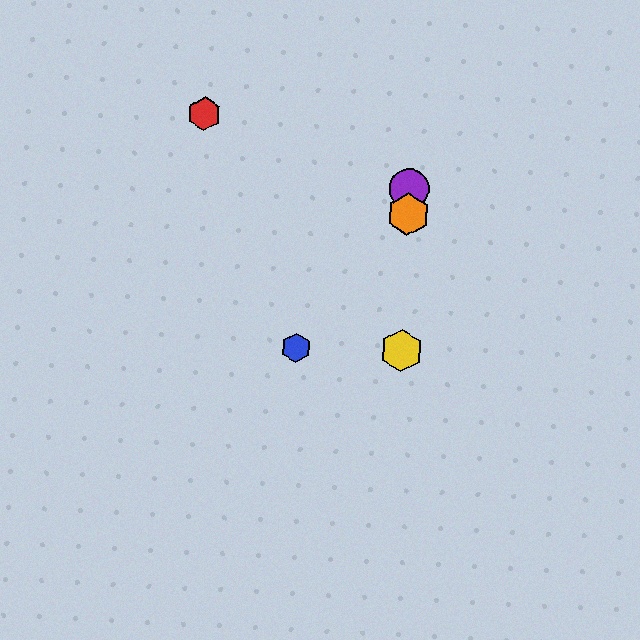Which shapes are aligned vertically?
The green circle, the yellow hexagon, the purple circle, the orange hexagon are aligned vertically.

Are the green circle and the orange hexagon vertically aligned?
Yes, both are at x≈401.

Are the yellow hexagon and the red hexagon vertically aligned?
No, the yellow hexagon is at x≈401 and the red hexagon is at x≈204.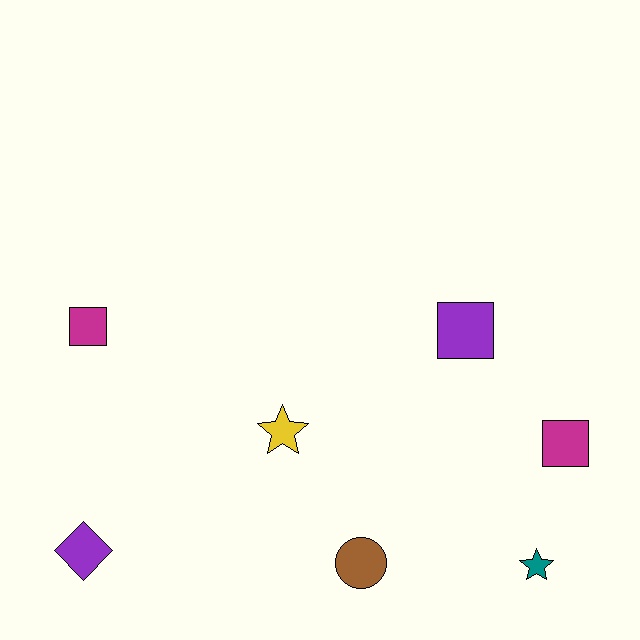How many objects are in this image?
There are 7 objects.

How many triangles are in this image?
There are no triangles.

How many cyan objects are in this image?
There are no cyan objects.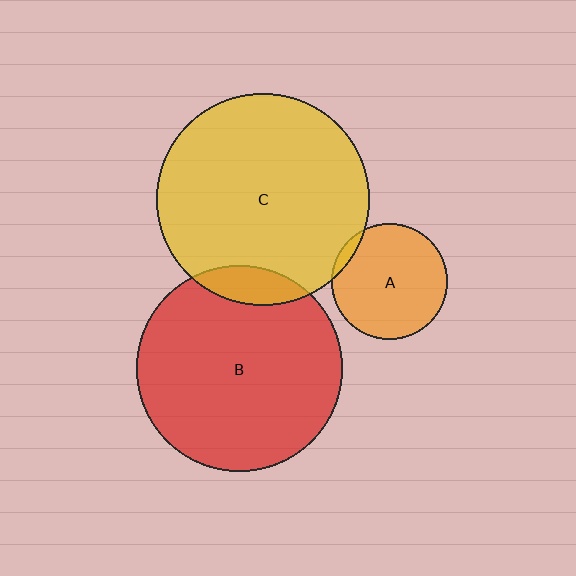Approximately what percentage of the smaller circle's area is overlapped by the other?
Approximately 10%.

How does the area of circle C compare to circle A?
Approximately 3.4 times.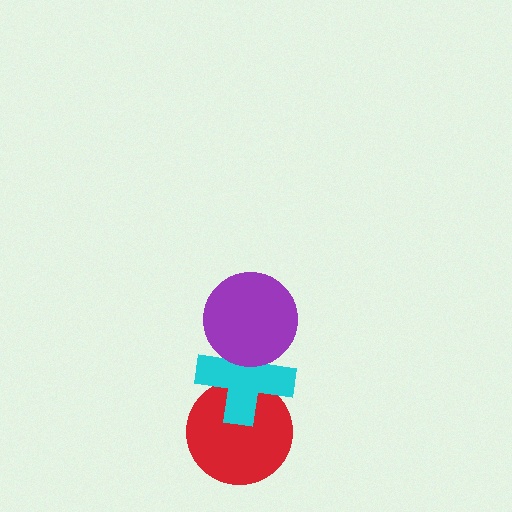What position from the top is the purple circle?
The purple circle is 1st from the top.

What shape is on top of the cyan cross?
The purple circle is on top of the cyan cross.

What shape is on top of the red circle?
The cyan cross is on top of the red circle.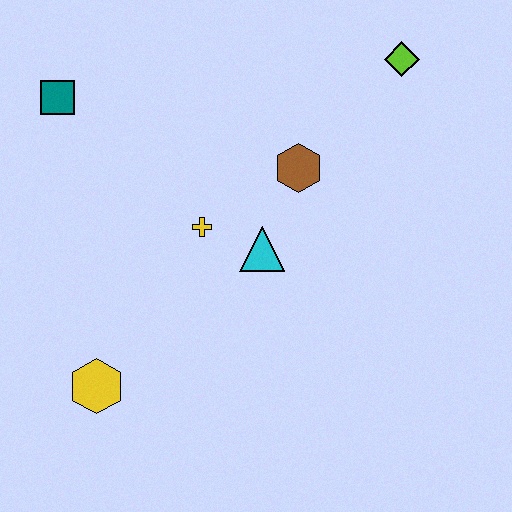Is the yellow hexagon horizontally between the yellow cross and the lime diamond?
No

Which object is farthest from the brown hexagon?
The yellow hexagon is farthest from the brown hexagon.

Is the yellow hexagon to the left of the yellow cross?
Yes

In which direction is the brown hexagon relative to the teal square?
The brown hexagon is to the right of the teal square.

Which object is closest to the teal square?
The yellow cross is closest to the teal square.